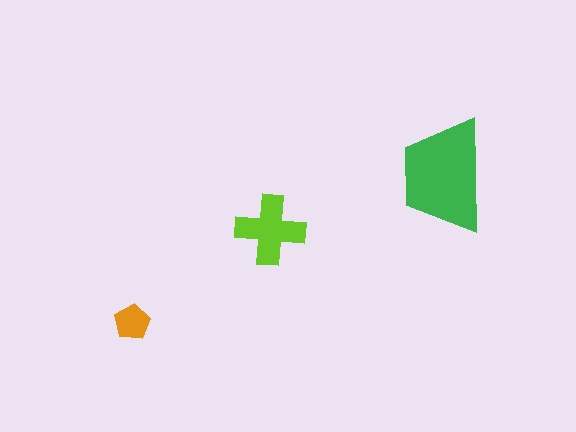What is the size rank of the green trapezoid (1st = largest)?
1st.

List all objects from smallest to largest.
The orange pentagon, the lime cross, the green trapezoid.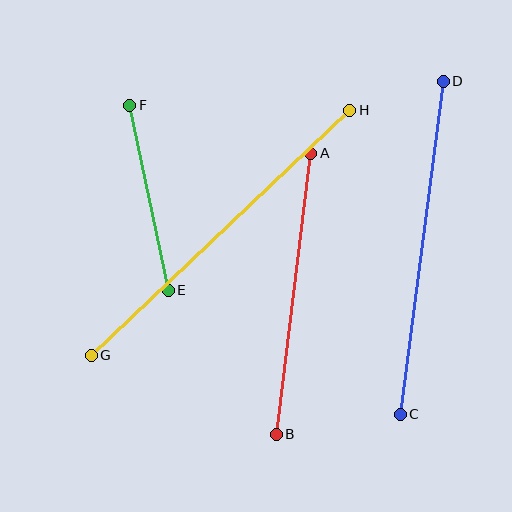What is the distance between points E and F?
The distance is approximately 189 pixels.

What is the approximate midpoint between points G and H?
The midpoint is at approximately (221, 233) pixels.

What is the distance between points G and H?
The distance is approximately 356 pixels.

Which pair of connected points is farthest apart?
Points G and H are farthest apart.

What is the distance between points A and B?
The distance is approximately 283 pixels.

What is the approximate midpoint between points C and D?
The midpoint is at approximately (422, 248) pixels.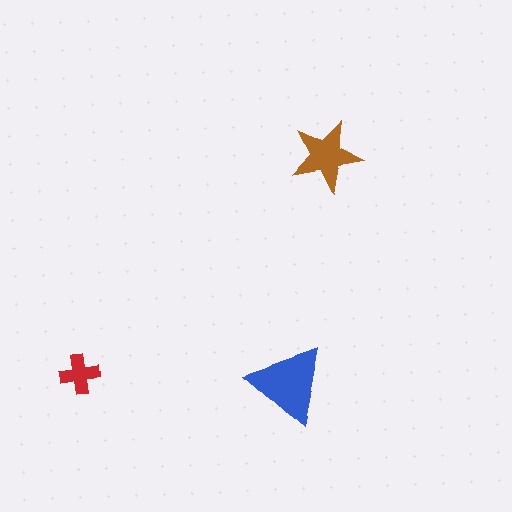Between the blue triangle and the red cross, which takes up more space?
The blue triangle.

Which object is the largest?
The blue triangle.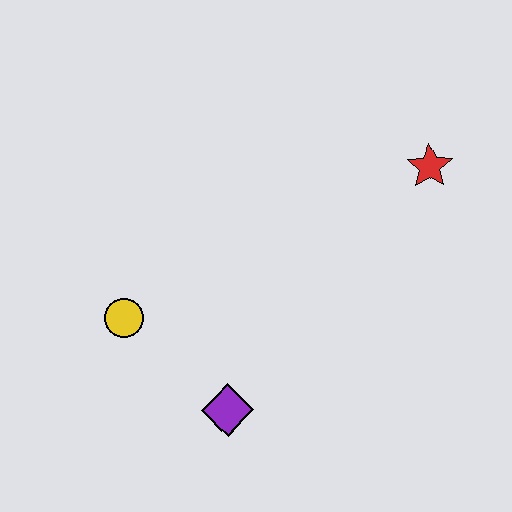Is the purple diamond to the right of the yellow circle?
Yes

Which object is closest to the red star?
The purple diamond is closest to the red star.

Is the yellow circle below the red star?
Yes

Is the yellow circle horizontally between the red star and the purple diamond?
No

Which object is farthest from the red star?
The yellow circle is farthest from the red star.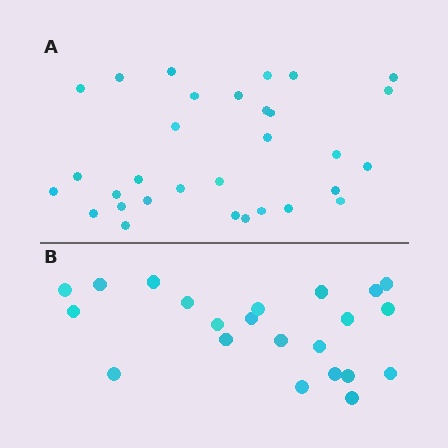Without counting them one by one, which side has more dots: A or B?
Region A (the top region) has more dots.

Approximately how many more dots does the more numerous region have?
Region A has roughly 8 or so more dots than region B.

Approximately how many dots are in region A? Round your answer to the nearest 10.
About 30 dots. (The exact count is 31, which rounds to 30.)